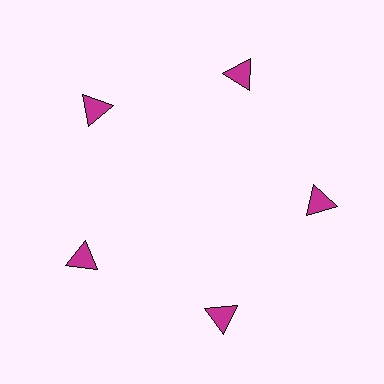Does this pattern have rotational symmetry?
Yes, this pattern has 5-fold rotational symmetry. It looks the same after rotating 72 degrees around the center.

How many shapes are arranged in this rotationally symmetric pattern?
There are 5 shapes, arranged in 5 groups of 1.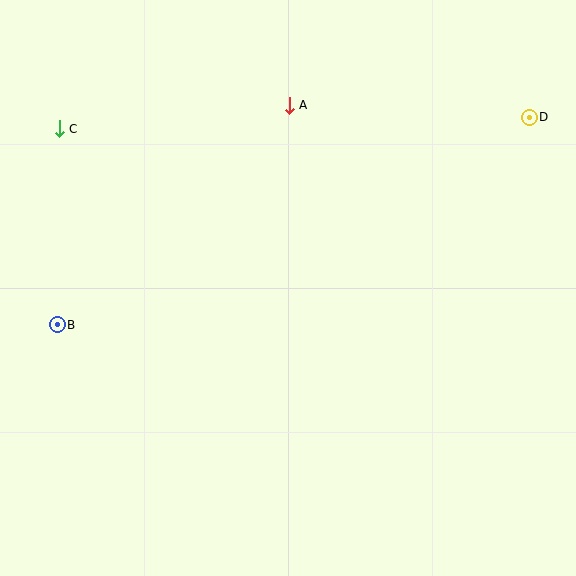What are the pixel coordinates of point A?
Point A is at (289, 105).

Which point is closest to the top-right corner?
Point D is closest to the top-right corner.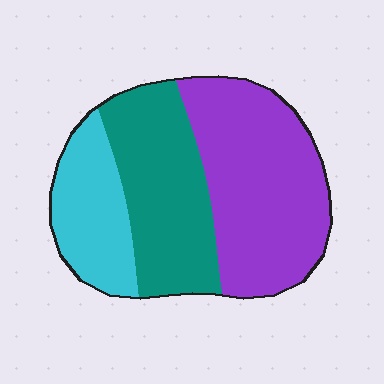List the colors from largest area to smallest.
From largest to smallest: purple, teal, cyan.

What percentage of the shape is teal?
Teal takes up about one third (1/3) of the shape.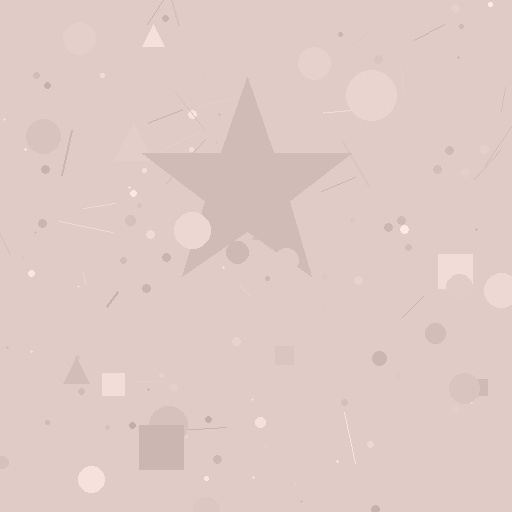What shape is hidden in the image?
A star is hidden in the image.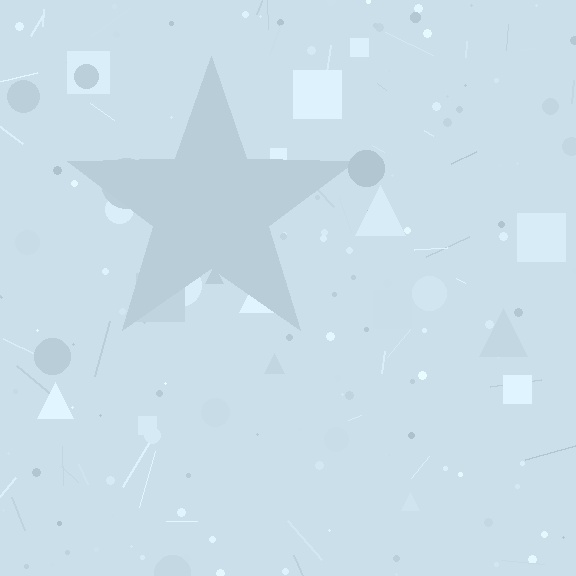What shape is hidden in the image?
A star is hidden in the image.